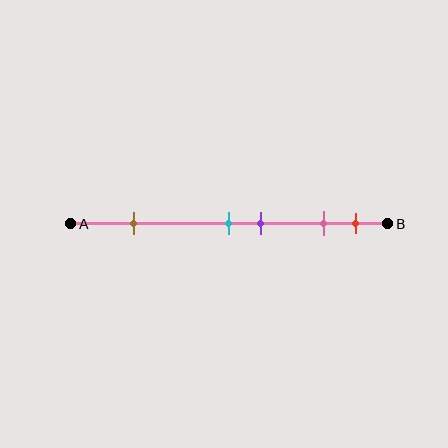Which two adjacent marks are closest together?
The cyan and purple marks are the closest adjacent pair.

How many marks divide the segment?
There are 5 marks dividing the segment.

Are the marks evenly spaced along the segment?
No, the marks are not evenly spaced.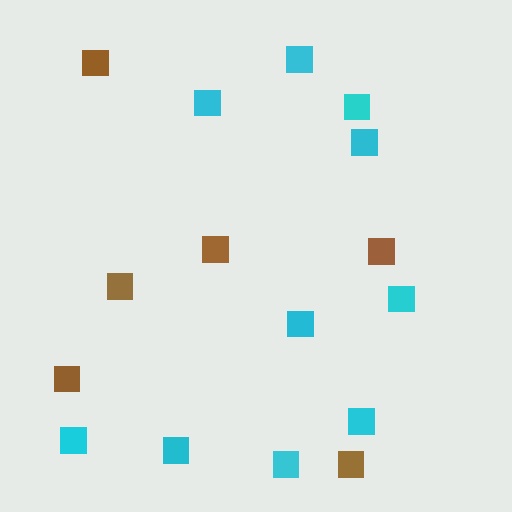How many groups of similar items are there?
There are 2 groups: one group of cyan squares (10) and one group of brown squares (6).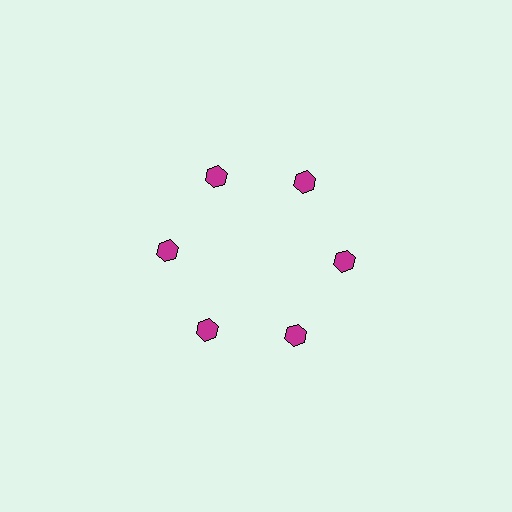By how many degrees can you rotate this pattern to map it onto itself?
The pattern maps onto itself every 60 degrees of rotation.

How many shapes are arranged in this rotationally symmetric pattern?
There are 6 shapes, arranged in 6 groups of 1.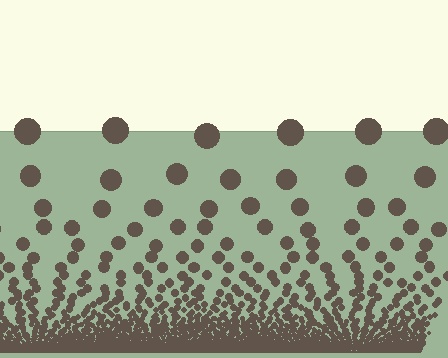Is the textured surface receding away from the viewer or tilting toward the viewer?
The surface appears to tilt toward the viewer. Texture elements get larger and sparser toward the top.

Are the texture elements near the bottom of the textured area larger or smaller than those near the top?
Smaller. The gradient is inverted — elements near the bottom are smaller and denser.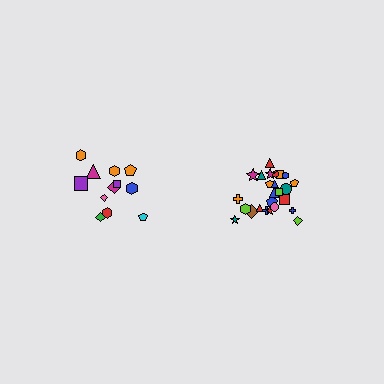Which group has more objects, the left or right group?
The right group.